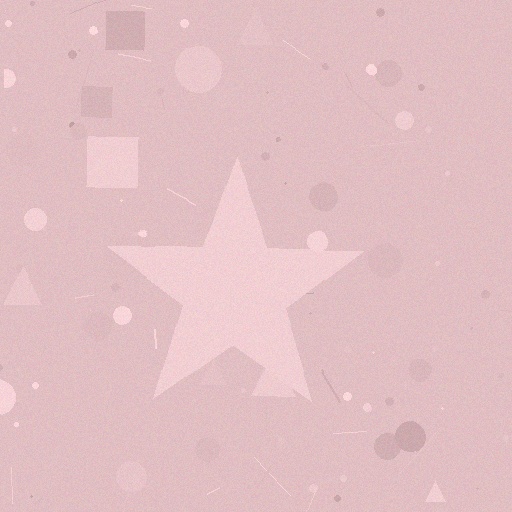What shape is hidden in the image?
A star is hidden in the image.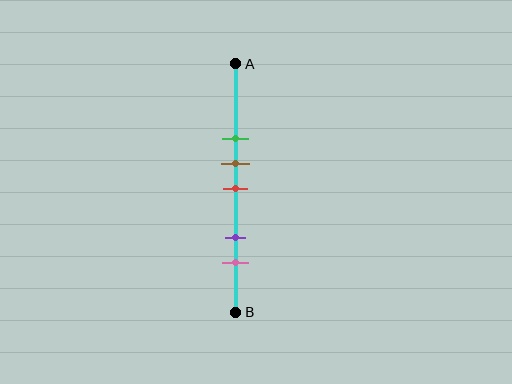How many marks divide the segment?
There are 5 marks dividing the segment.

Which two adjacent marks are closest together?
The brown and red marks are the closest adjacent pair.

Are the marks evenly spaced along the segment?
No, the marks are not evenly spaced.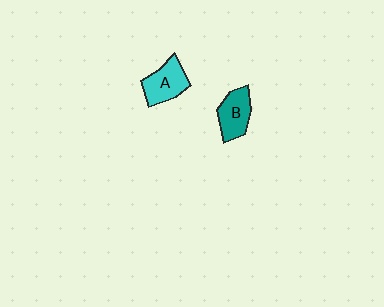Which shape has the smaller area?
Shape B (teal).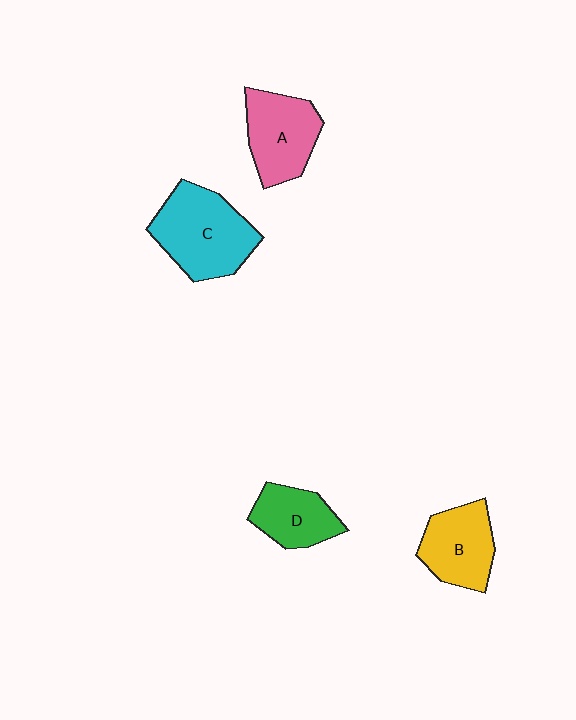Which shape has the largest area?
Shape C (cyan).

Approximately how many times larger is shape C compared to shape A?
Approximately 1.3 times.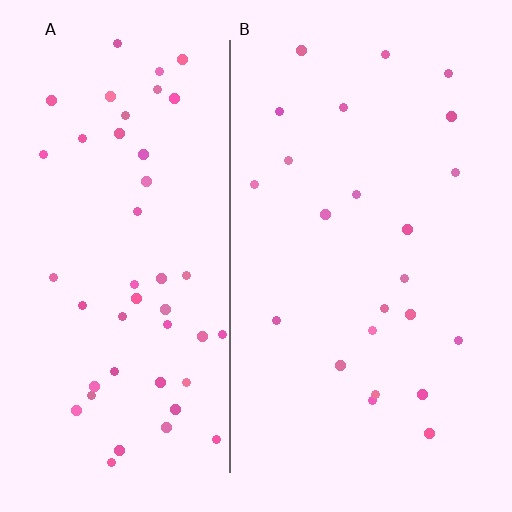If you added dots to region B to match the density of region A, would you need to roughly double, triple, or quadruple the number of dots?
Approximately double.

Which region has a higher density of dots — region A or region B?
A (the left).